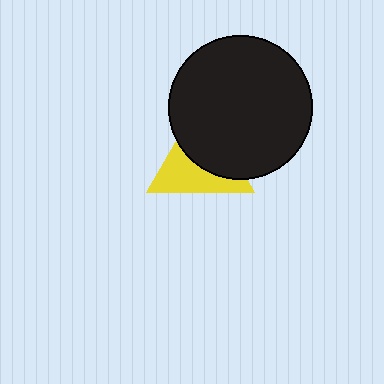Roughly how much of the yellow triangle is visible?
About half of it is visible (roughly 49%).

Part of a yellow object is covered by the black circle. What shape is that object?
It is a triangle.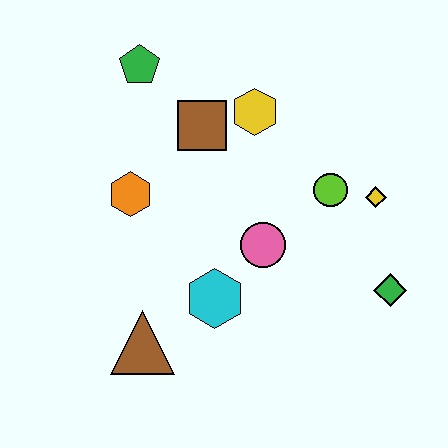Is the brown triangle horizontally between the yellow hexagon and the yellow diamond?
No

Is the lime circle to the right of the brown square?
Yes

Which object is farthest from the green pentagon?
The green diamond is farthest from the green pentagon.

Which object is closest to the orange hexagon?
The brown square is closest to the orange hexagon.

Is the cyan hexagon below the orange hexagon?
Yes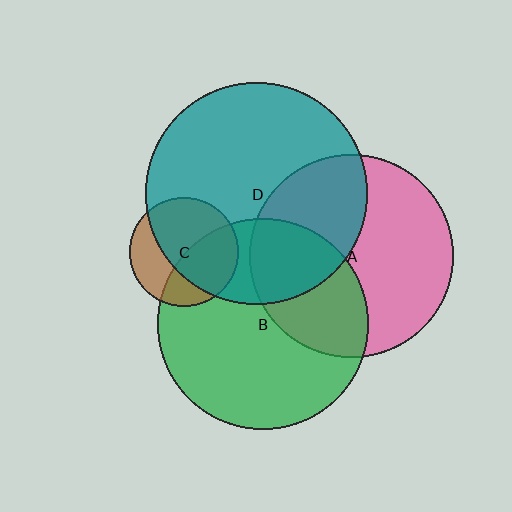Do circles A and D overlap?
Yes.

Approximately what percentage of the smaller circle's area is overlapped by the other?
Approximately 40%.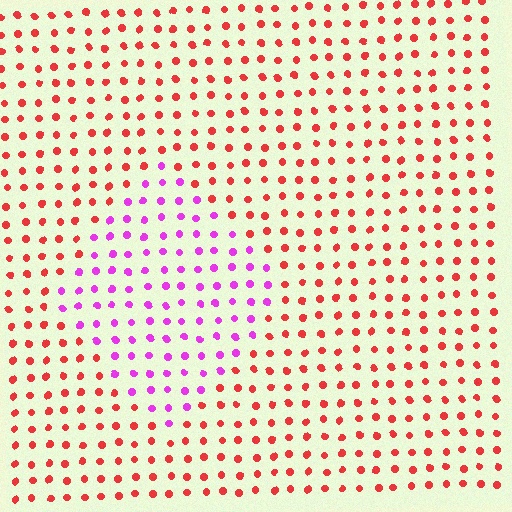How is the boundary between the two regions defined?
The boundary is defined purely by a slight shift in hue (about 59 degrees). Spacing, size, and orientation are identical on both sides.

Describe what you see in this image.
The image is filled with small red elements in a uniform arrangement. A diamond-shaped region is visible where the elements are tinted to a slightly different hue, forming a subtle color boundary.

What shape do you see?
I see a diamond.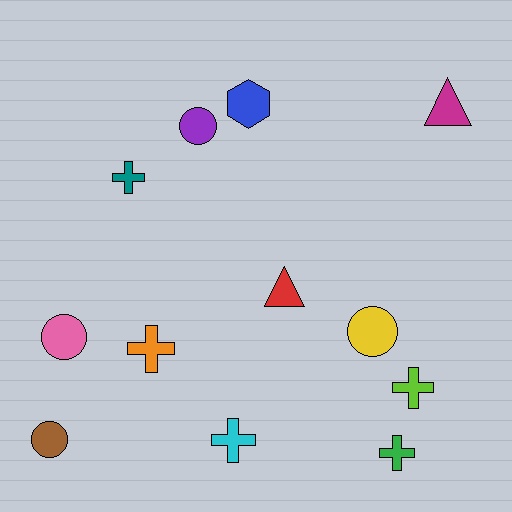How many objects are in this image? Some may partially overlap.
There are 12 objects.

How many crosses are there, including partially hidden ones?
There are 5 crosses.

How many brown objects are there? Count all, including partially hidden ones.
There is 1 brown object.